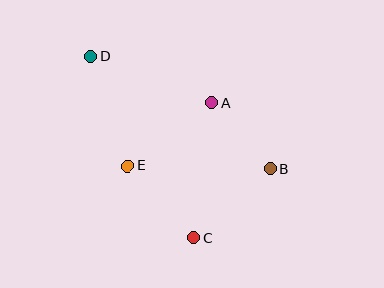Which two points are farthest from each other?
Points B and D are farthest from each other.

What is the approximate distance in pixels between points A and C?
The distance between A and C is approximately 136 pixels.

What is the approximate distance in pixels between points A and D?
The distance between A and D is approximately 129 pixels.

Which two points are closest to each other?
Points A and B are closest to each other.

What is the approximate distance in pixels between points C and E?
The distance between C and E is approximately 98 pixels.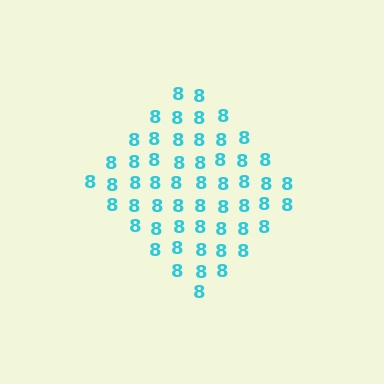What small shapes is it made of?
It is made of small digit 8's.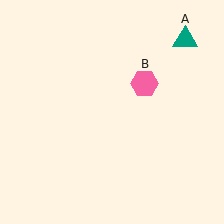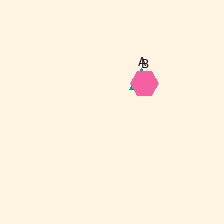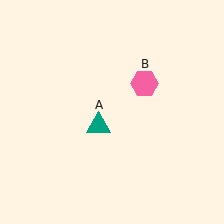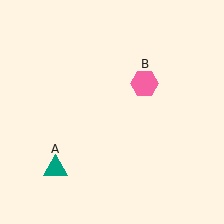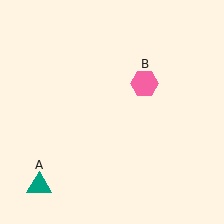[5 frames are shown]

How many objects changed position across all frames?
1 object changed position: teal triangle (object A).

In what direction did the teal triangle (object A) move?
The teal triangle (object A) moved down and to the left.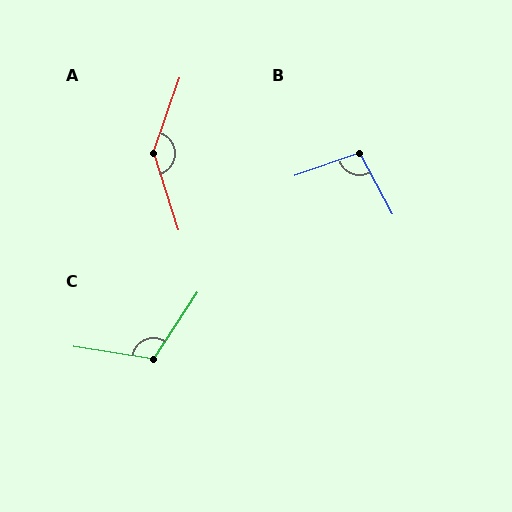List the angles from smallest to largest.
B (99°), C (115°), A (143°).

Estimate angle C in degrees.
Approximately 115 degrees.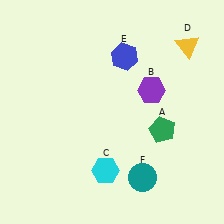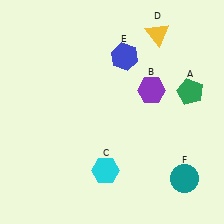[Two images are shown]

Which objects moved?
The objects that moved are: the green pentagon (A), the yellow triangle (D), the teal circle (F).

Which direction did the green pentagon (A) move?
The green pentagon (A) moved up.